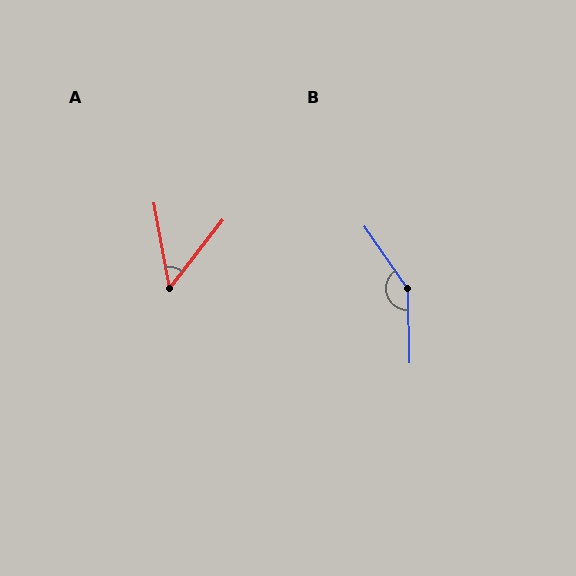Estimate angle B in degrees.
Approximately 147 degrees.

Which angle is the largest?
B, at approximately 147 degrees.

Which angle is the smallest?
A, at approximately 49 degrees.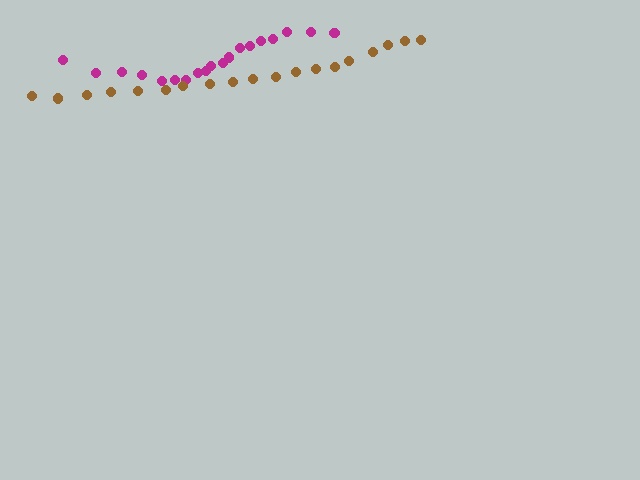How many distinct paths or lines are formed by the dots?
There are 2 distinct paths.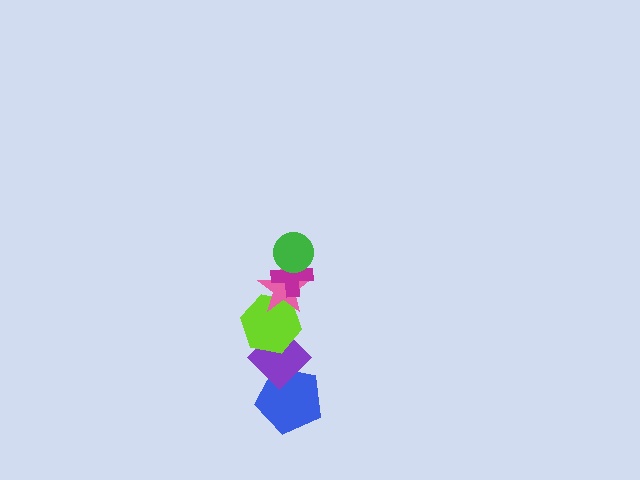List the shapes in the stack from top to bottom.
From top to bottom: the green circle, the magenta cross, the pink star, the lime hexagon, the purple diamond, the blue pentagon.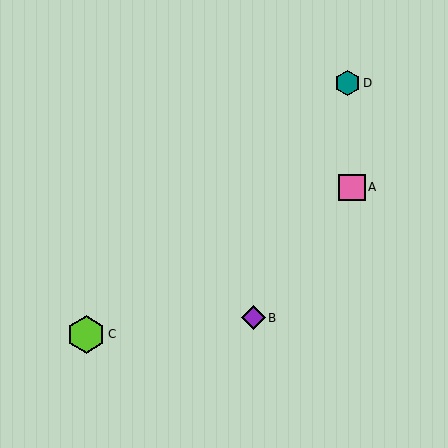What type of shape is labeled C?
Shape C is a lime hexagon.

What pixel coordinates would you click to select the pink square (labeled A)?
Click at (352, 187) to select the pink square A.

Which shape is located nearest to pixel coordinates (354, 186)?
The pink square (labeled A) at (352, 187) is nearest to that location.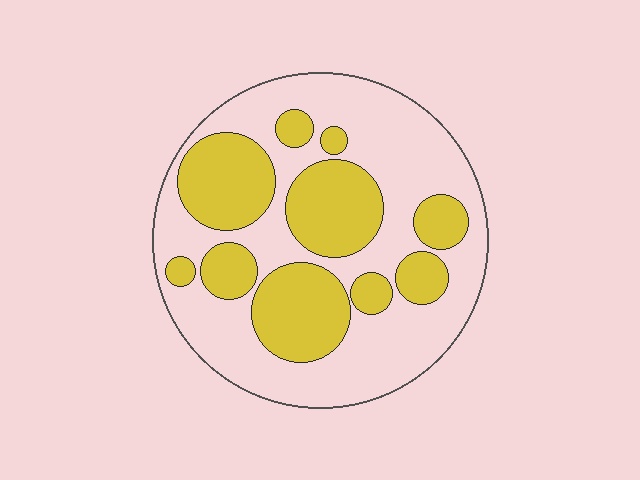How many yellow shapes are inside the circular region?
10.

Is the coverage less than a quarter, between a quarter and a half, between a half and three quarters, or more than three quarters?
Between a quarter and a half.